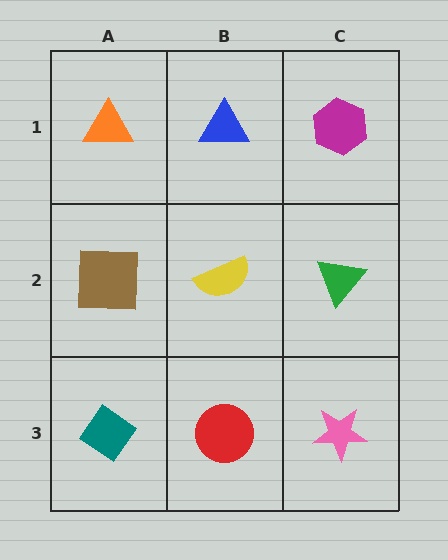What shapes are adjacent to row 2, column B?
A blue triangle (row 1, column B), a red circle (row 3, column B), a brown square (row 2, column A), a green triangle (row 2, column C).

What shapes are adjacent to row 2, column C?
A magenta hexagon (row 1, column C), a pink star (row 3, column C), a yellow semicircle (row 2, column B).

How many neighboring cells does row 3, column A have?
2.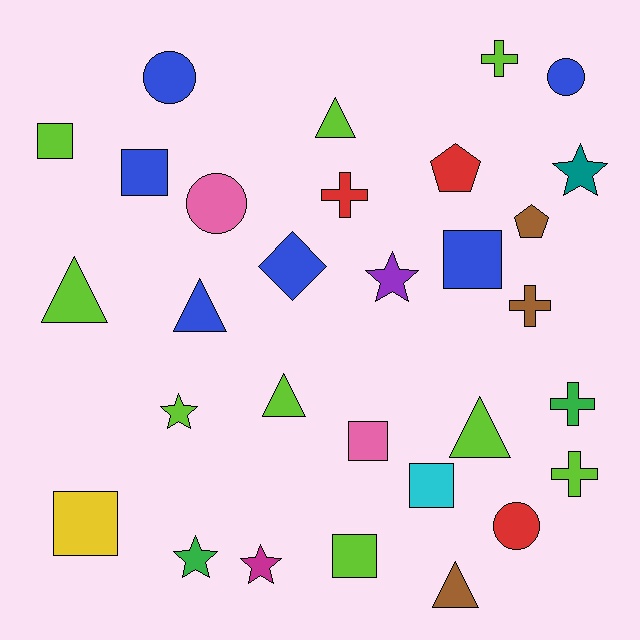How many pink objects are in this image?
There are 2 pink objects.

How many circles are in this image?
There are 4 circles.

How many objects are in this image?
There are 30 objects.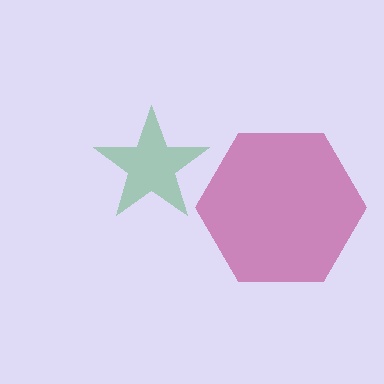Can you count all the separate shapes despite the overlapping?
Yes, there are 2 separate shapes.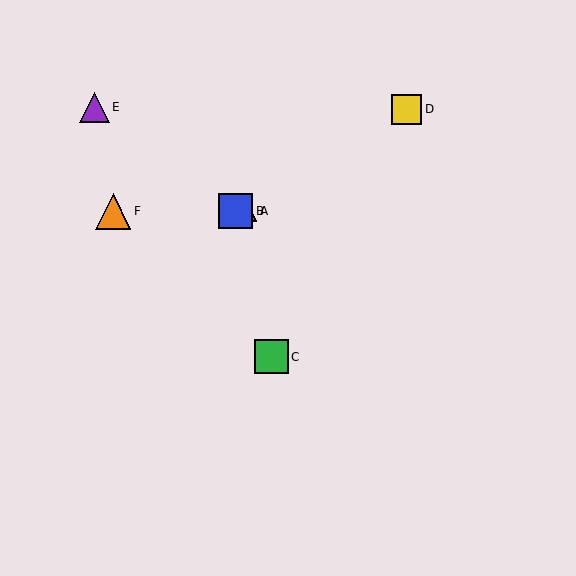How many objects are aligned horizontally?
3 objects (A, B, F) are aligned horizontally.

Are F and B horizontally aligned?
Yes, both are at y≈211.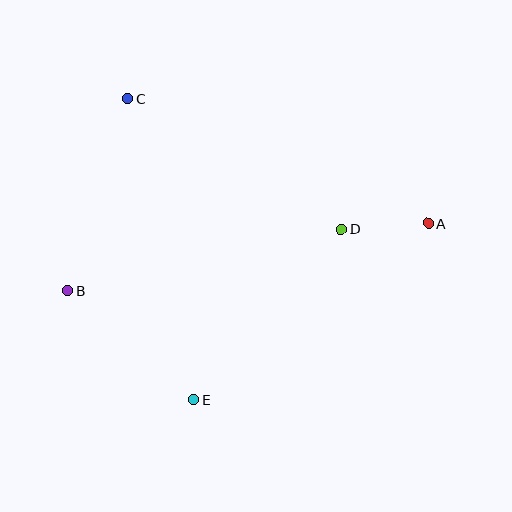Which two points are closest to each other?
Points A and D are closest to each other.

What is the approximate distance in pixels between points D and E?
The distance between D and E is approximately 226 pixels.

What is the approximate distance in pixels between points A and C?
The distance between A and C is approximately 325 pixels.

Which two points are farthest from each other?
Points A and B are farthest from each other.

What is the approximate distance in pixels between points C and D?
The distance between C and D is approximately 250 pixels.